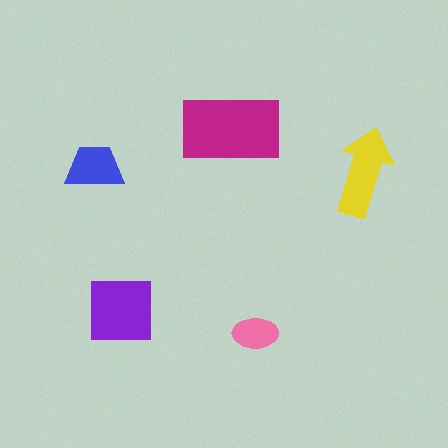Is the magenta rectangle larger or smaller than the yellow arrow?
Larger.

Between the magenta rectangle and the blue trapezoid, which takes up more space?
The magenta rectangle.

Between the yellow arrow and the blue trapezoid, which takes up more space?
The yellow arrow.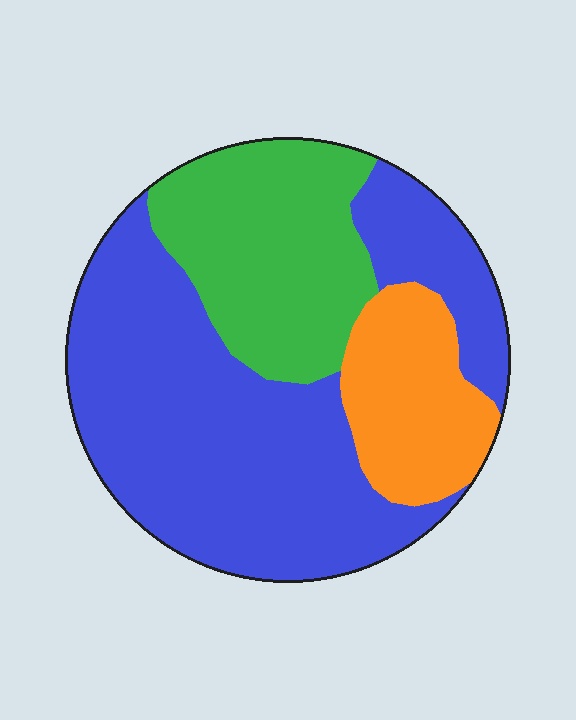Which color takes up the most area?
Blue, at roughly 60%.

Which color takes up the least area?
Orange, at roughly 15%.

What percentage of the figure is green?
Green takes up between a quarter and a half of the figure.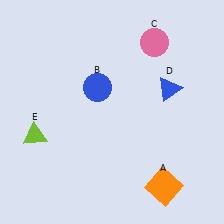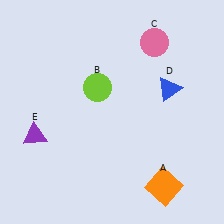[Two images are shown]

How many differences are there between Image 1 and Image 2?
There are 2 differences between the two images.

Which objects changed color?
B changed from blue to lime. E changed from lime to purple.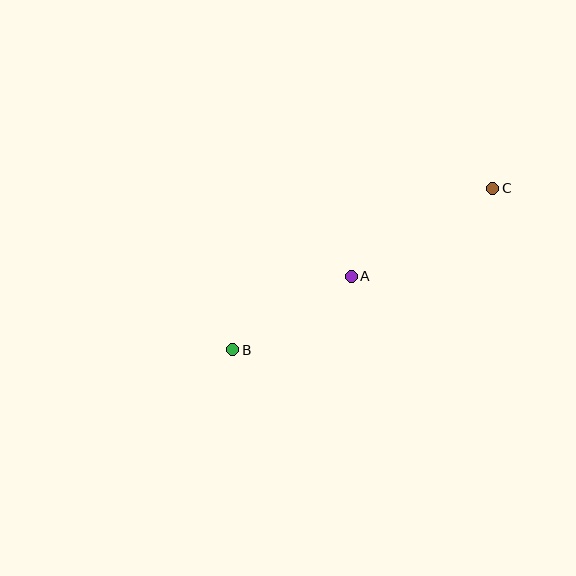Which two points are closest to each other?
Points A and B are closest to each other.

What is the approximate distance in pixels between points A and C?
The distance between A and C is approximately 167 pixels.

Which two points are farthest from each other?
Points B and C are farthest from each other.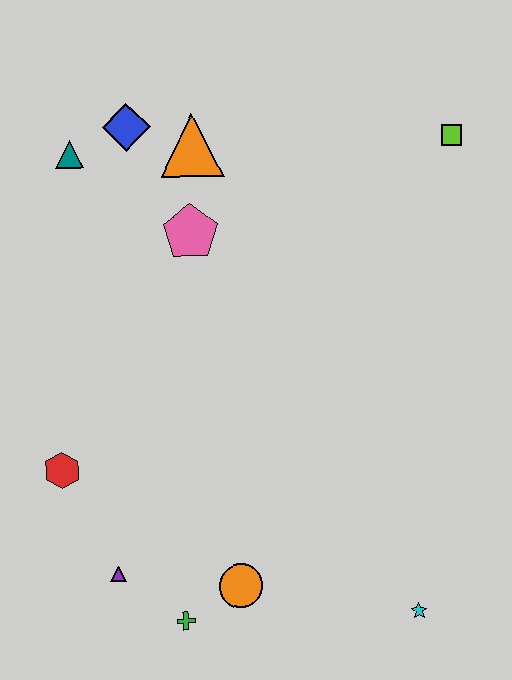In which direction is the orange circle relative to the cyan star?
The orange circle is to the left of the cyan star.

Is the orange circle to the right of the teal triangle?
Yes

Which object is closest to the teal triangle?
The blue diamond is closest to the teal triangle.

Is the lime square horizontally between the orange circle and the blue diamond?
No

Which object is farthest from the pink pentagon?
The cyan star is farthest from the pink pentagon.